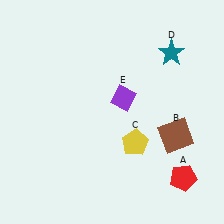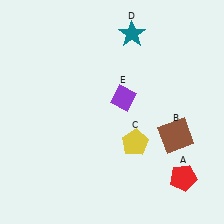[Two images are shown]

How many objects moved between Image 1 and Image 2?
1 object moved between the two images.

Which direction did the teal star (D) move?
The teal star (D) moved left.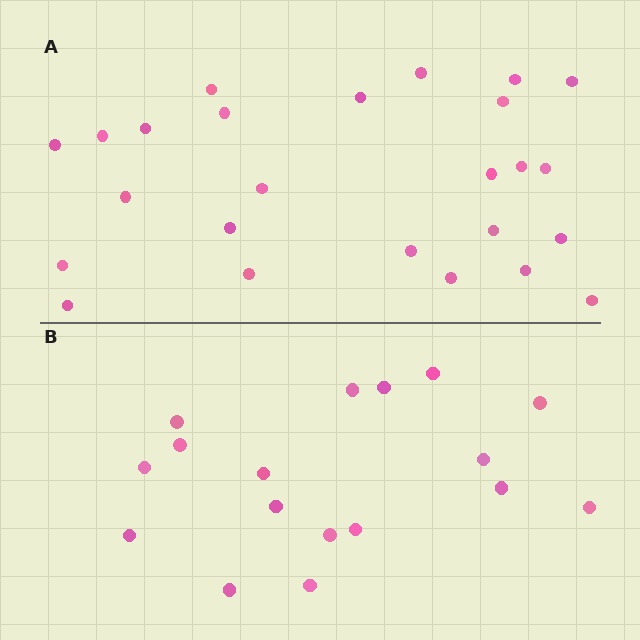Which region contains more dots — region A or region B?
Region A (the top region) has more dots.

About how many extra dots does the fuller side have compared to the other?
Region A has roughly 8 or so more dots than region B.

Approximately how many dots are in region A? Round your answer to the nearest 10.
About 20 dots. (The exact count is 25, which rounds to 20.)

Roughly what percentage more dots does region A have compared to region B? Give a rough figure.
About 45% more.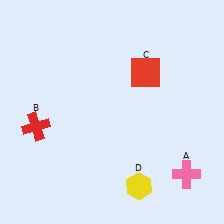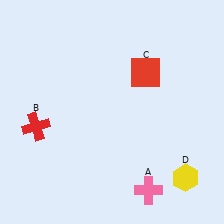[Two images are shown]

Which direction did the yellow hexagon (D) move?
The yellow hexagon (D) moved right.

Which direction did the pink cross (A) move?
The pink cross (A) moved left.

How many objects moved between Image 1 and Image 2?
2 objects moved between the two images.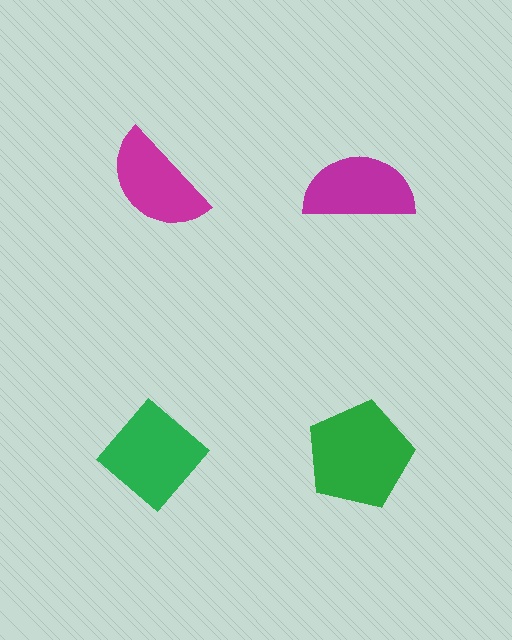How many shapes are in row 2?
2 shapes.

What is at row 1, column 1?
A magenta semicircle.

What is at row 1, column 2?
A magenta semicircle.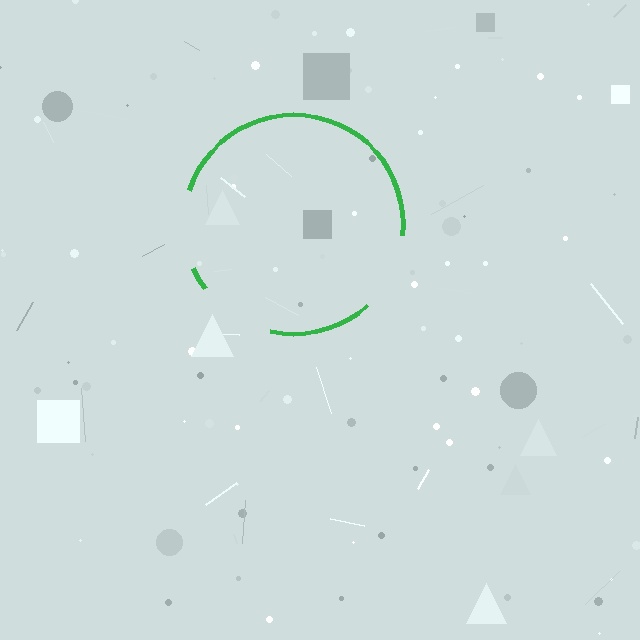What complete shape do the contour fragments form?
The contour fragments form a circle.